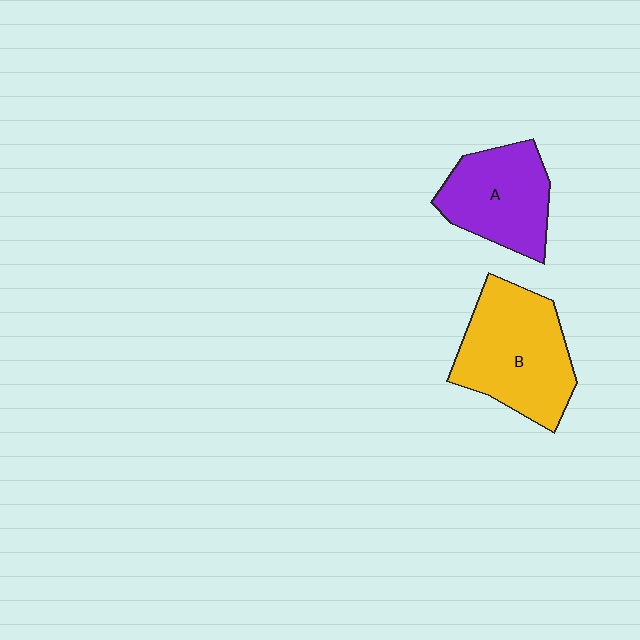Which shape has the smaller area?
Shape A (purple).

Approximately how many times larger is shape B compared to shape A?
Approximately 1.3 times.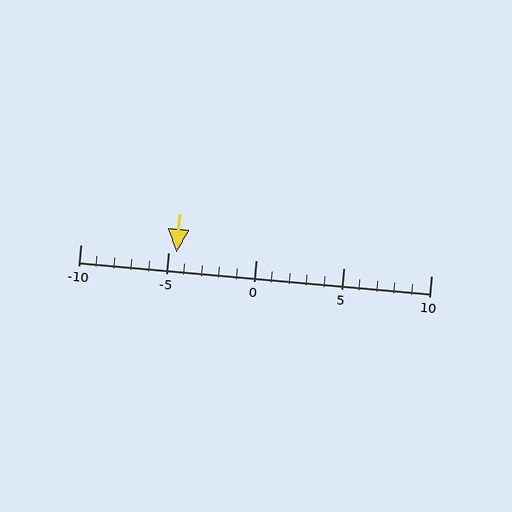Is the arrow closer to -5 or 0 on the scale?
The arrow is closer to -5.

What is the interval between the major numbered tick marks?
The major tick marks are spaced 5 units apart.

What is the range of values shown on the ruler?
The ruler shows values from -10 to 10.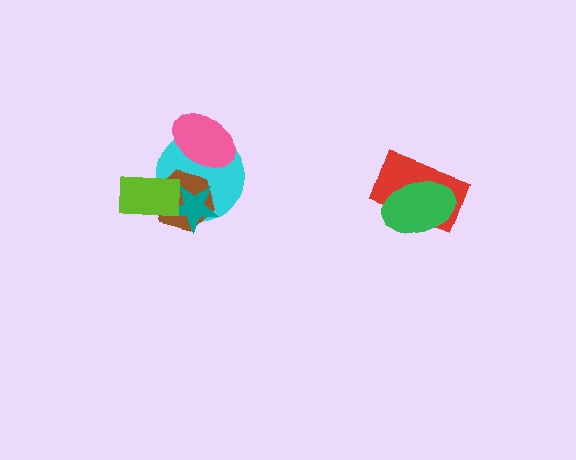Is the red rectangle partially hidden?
Yes, it is partially covered by another shape.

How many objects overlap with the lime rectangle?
3 objects overlap with the lime rectangle.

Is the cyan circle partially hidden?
Yes, it is partially covered by another shape.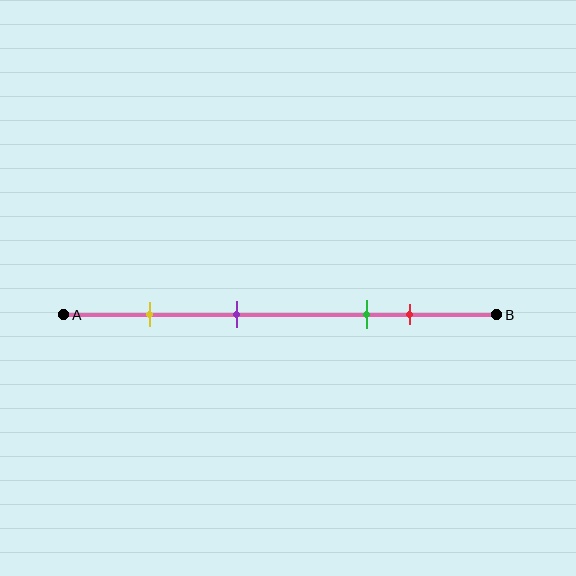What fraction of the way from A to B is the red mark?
The red mark is approximately 80% (0.8) of the way from A to B.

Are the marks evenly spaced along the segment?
No, the marks are not evenly spaced.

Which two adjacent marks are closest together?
The green and red marks are the closest adjacent pair.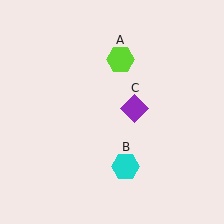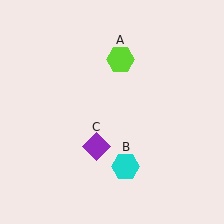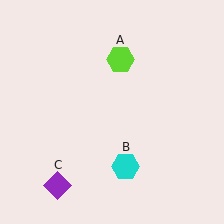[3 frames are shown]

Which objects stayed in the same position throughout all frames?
Lime hexagon (object A) and cyan hexagon (object B) remained stationary.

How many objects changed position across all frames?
1 object changed position: purple diamond (object C).